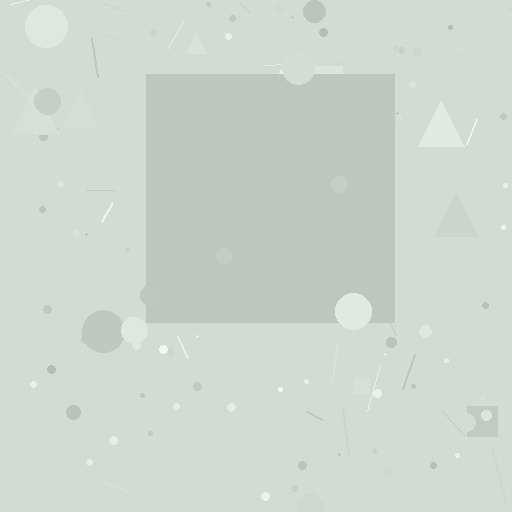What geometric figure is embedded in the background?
A square is embedded in the background.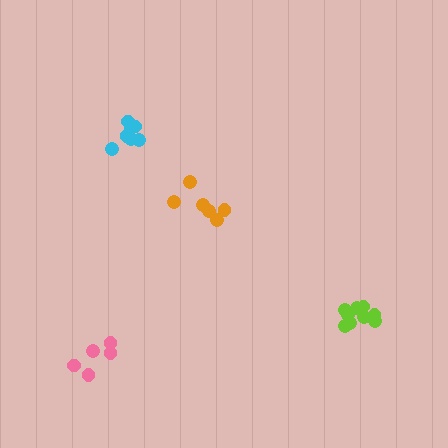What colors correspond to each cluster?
The clusters are colored: cyan, pink, lime, orange.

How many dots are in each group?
Group 1: 7 dots, Group 2: 5 dots, Group 3: 9 dots, Group 4: 6 dots (27 total).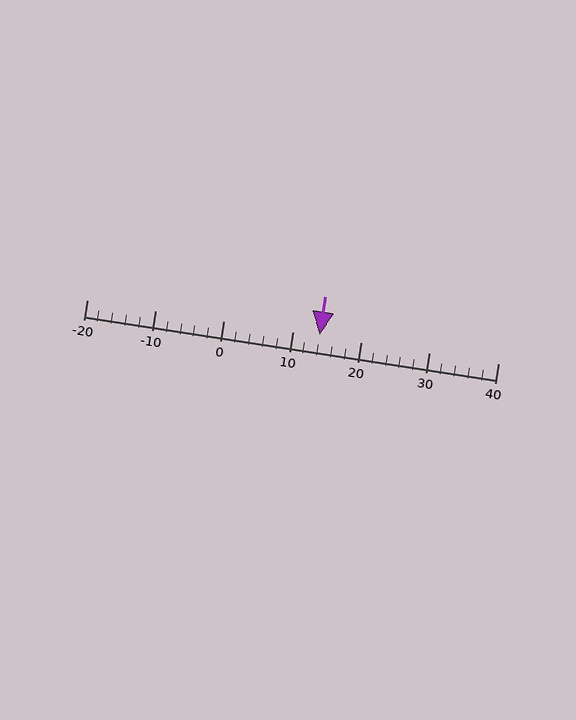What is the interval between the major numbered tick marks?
The major tick marks are spaced 10 units apart.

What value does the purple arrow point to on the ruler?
The purple arrow points to approximately 14.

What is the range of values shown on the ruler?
The ruler shows values from -20 to 40.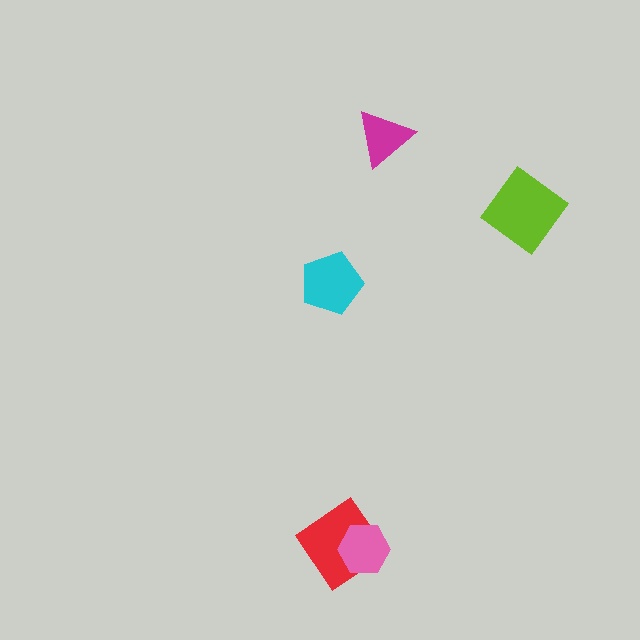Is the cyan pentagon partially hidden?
No, no other shape covers it.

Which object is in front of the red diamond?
The pink hexagon is in front of the red diamond.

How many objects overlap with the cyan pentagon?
0 objects overlap with the cyan pentagon.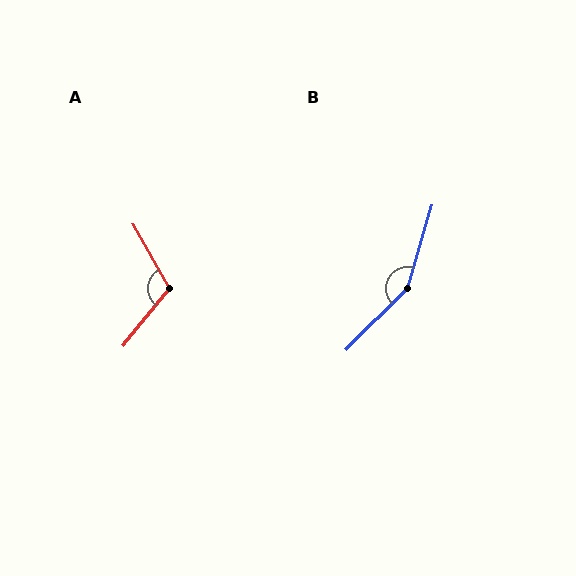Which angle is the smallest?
A, at approximately 112 degrees.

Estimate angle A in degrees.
Approximately 112 degrees.